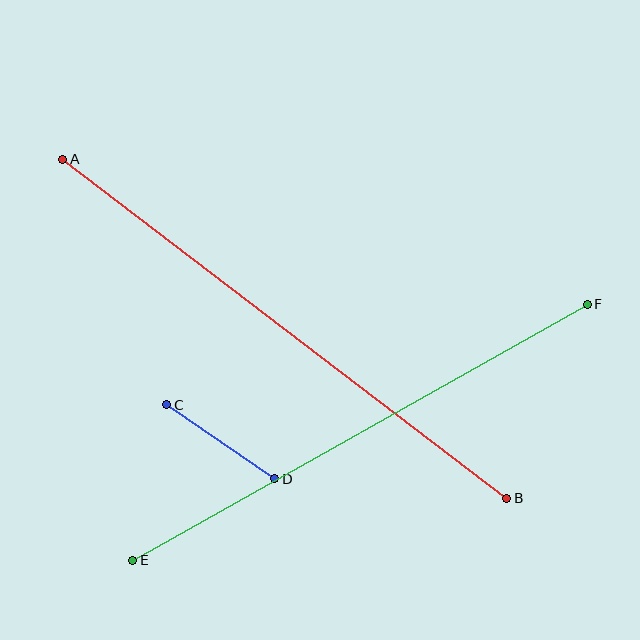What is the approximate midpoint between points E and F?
The midpoint is at approximately (360, 432) pixels.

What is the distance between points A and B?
The distance is approximately 558 pixels.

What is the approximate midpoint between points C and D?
The midpoint is at approximately (221, 442) pixels.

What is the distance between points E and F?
The distance is approximately 521 pixels.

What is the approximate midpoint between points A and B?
The midpoint is at approximately (285, 329) pixels.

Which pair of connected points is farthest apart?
Points A and B are farthest apart.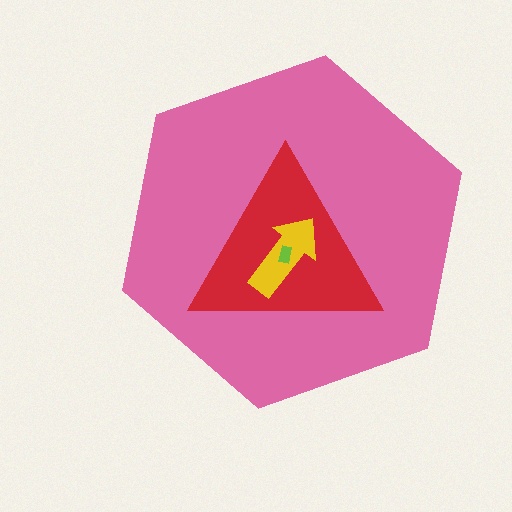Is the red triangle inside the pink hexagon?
Yes.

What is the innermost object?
The lime rectangle.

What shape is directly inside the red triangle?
The yellow arrow.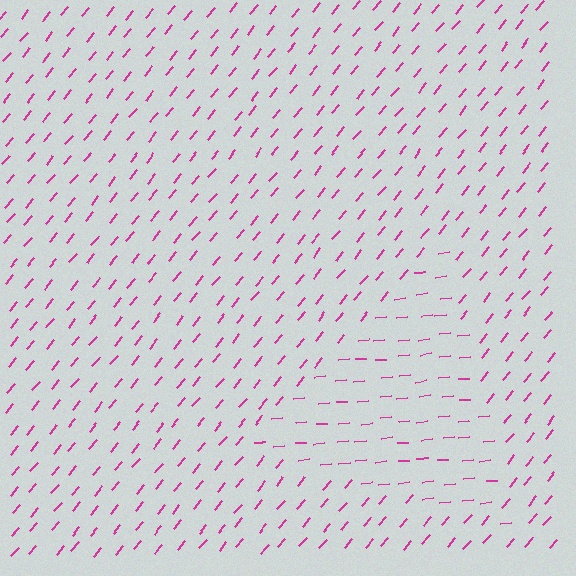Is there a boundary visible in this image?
Yes, there is a texture boundary formed by a change in line orientation.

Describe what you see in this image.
The image is filled with small magenta line segments. A triangle region in the image has lines oriented differently from the surrounding lines, creating a visible texture boundary.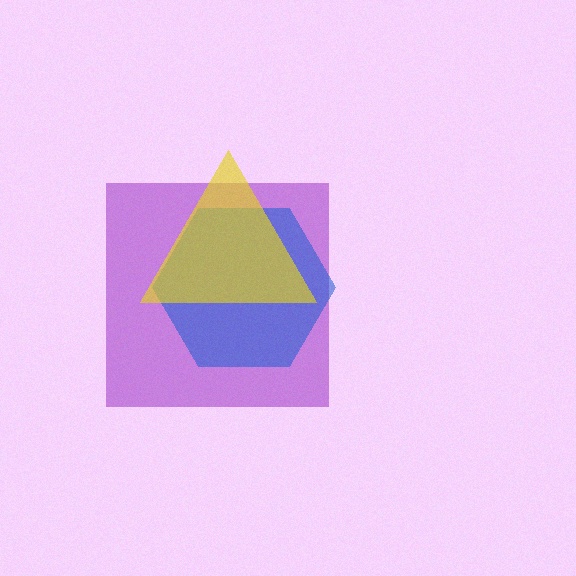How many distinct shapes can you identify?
There are 3 distinct shapes: a purple square, a blue hexagon, a yellow triangle.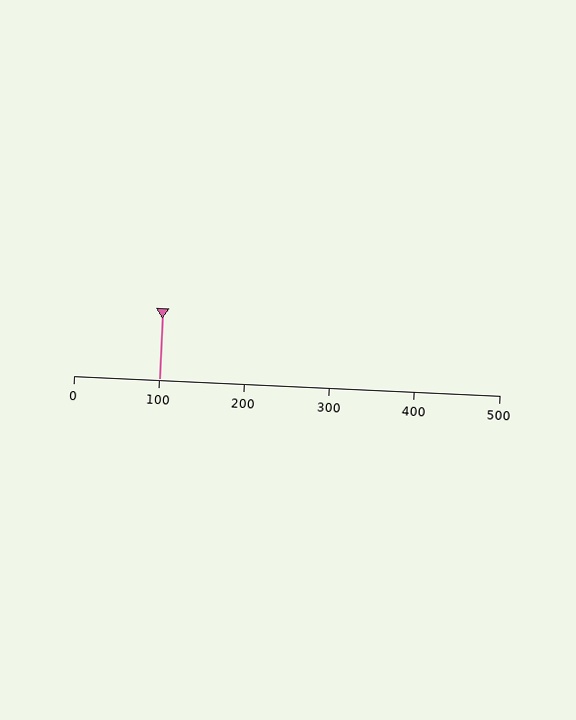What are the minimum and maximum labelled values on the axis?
The axis runs from 0 to 500.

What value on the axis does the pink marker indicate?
The marker indicates approximately 100.